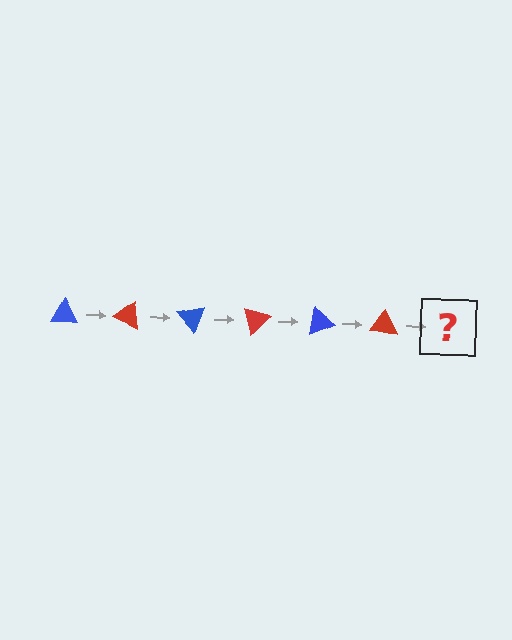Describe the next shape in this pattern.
It should be a blue triangle, rotated 150 degrees from the start.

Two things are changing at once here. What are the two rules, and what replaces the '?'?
The two rules are that it rotates 25 degrees each step and the color cycles through blue and red. The '?' should be a blue triangle, rotated 150 degrees from the start.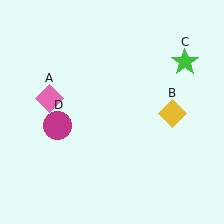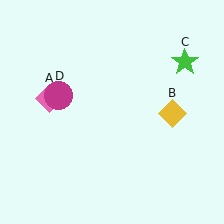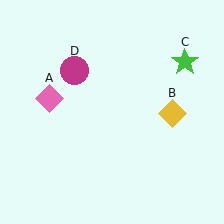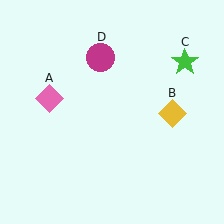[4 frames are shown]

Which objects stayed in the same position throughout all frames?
Pink diamond (object A) and yellow diamond (object B) and green star (object C) remained stationary.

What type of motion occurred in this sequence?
The magenta circle (object D) rotated clockwise around the center of the scene.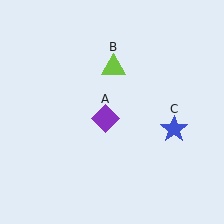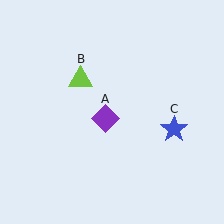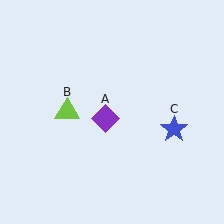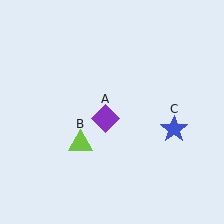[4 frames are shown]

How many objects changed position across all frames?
1 object changed position: lime triangle (object B).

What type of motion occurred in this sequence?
The lime triangle (object B) rotated counterclockwise around the center of the scene.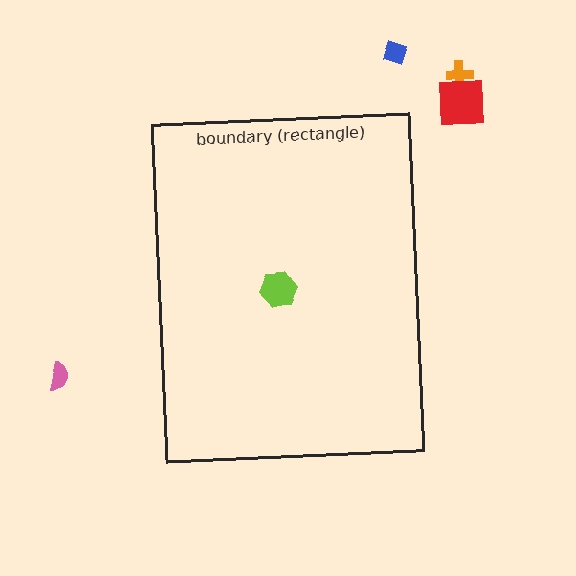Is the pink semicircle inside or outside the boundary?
Outside.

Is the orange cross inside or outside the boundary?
Outside.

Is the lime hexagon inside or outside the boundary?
Inside.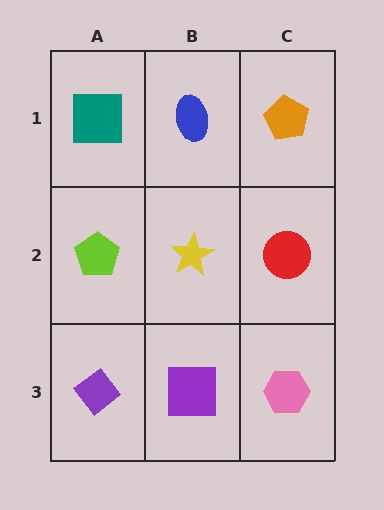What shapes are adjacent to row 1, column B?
A yellow star (row 2, column B), a teal square (row 1, column A), an orange pentagon (row 1, column C).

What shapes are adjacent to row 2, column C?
An orange pentagon (row 1, column C), a pink hexagon (row 3, column C), a yellow star (row 2, column B).